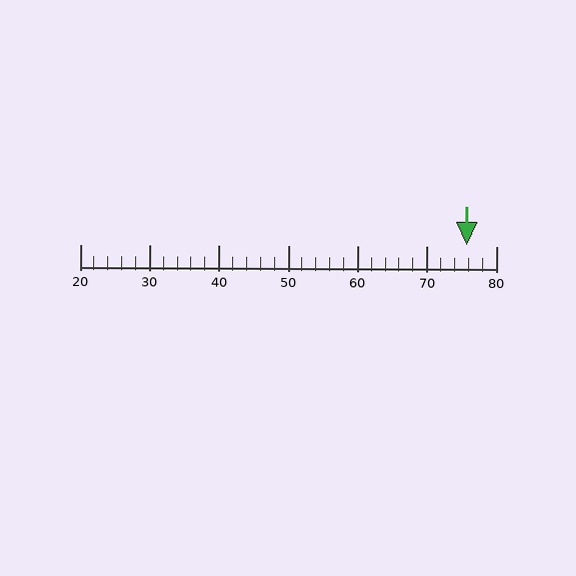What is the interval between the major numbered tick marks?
The major tick marks are spaced 10 units apart.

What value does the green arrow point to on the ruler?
The green arrow points to approximately 76.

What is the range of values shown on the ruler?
The ruler shows values from 20 to 80.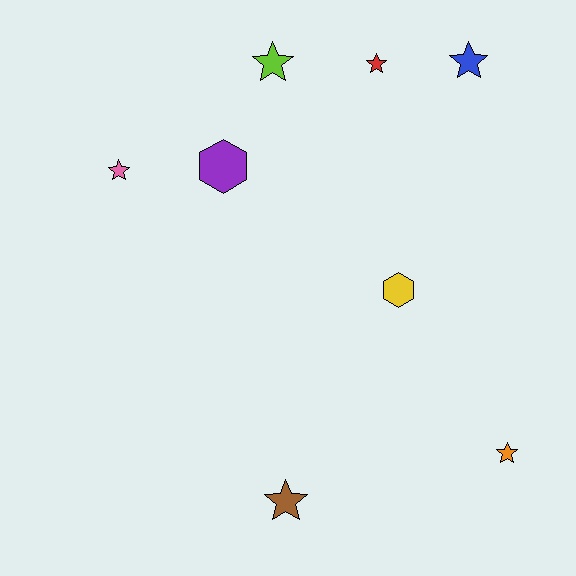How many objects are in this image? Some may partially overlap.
There are 8 objects.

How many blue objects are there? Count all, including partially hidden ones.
There is 1 blue object.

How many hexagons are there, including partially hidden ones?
There are 2 hexagons.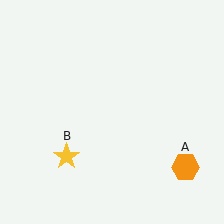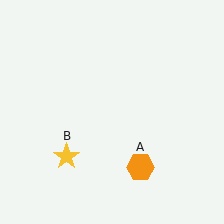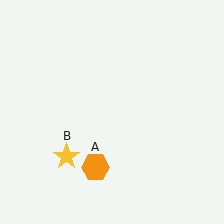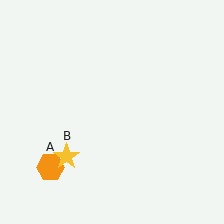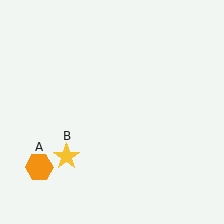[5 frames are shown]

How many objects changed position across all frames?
1 object changed position: orange hexagon (object A).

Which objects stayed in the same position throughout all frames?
Yellow star (object B) remained stationary.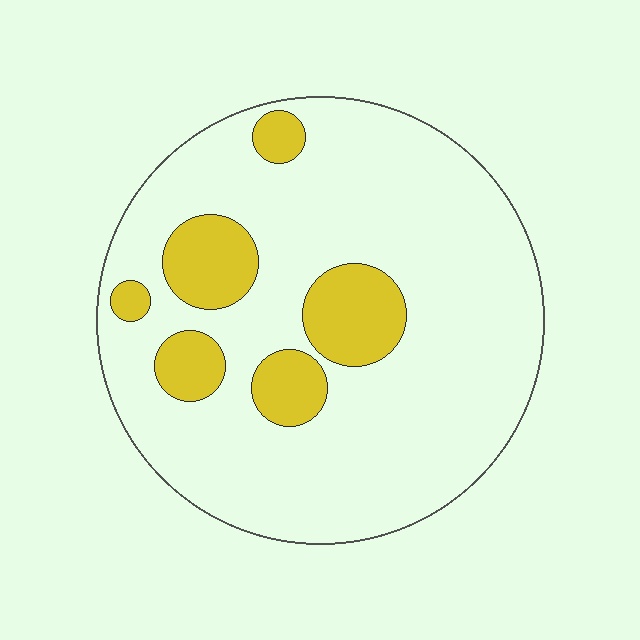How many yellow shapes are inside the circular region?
6.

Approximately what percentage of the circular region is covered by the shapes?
Approximately 20%.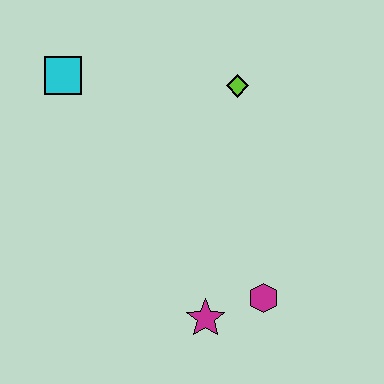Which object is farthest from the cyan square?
The magenta hexagon is farthest from the cyan square.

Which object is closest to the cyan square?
The lime diamond is closest to the cyan square.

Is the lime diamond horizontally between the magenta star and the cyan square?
No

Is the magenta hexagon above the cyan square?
No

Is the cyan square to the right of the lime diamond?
No